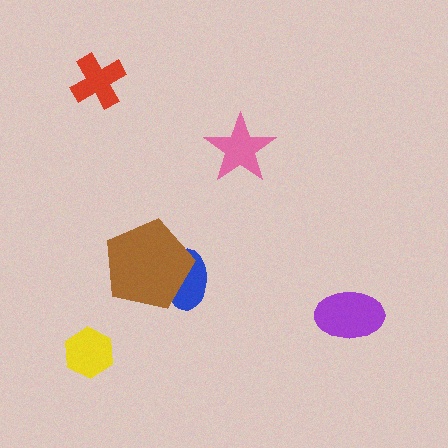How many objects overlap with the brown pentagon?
1 object overlaps with the brown pentagon.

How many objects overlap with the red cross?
0 objects overlap with the red cross.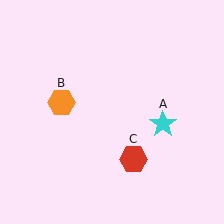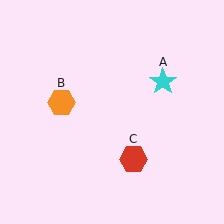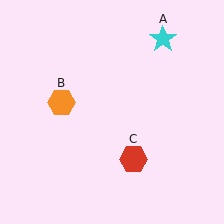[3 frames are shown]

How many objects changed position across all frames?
1 object changed position: cyan star (object A).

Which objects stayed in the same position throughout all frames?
Orange hexagon (object B) and red hexagon (object C) remained stationary.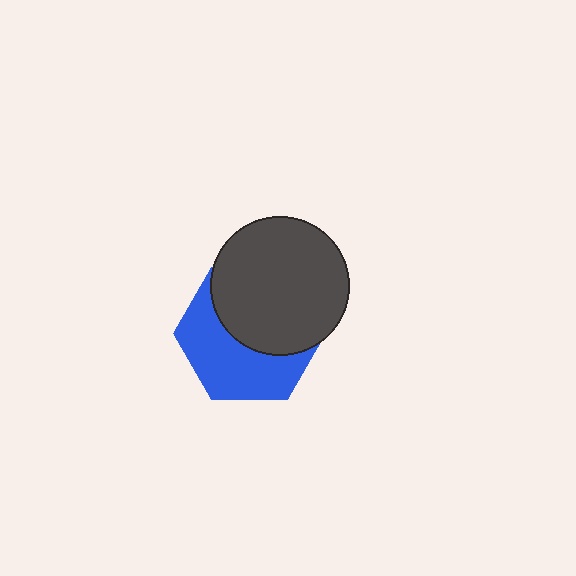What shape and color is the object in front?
The object in front is a dark gray circle.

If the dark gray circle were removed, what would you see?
You would see the complete blue hexagon.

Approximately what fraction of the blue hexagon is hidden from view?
Roughly 51% of the blue hexagon is hidden behind the dark gray circle.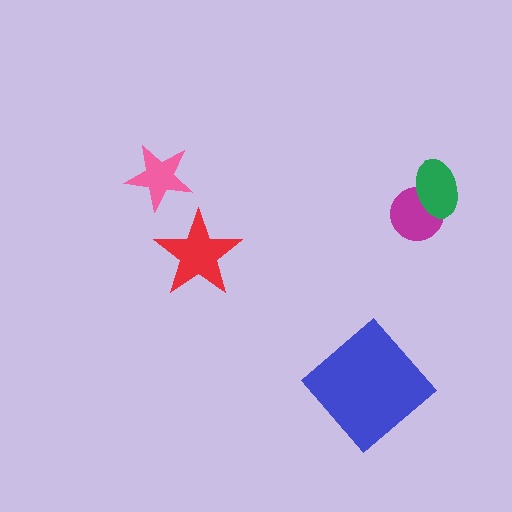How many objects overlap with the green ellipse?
1 object overlaps with the green ellipse.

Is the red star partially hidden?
No, no other shape covers it.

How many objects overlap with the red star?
0 objects overlap with the red star.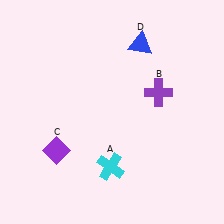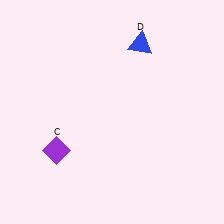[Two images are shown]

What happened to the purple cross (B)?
The purple cross (B) was removed in Image 2. It was in the top-right area of Image 1.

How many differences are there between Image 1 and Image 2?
There are 2 differences between the two images.